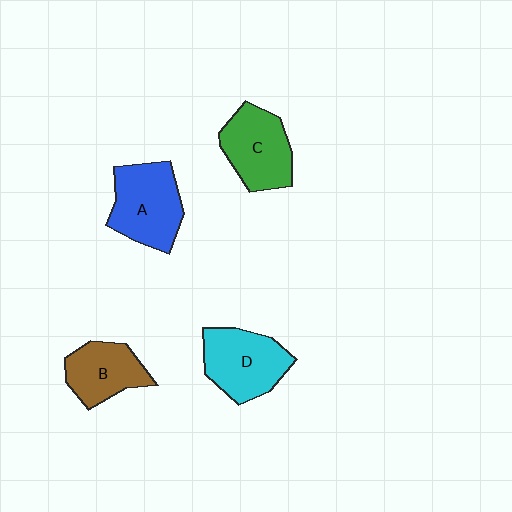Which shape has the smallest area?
Shape B (brown).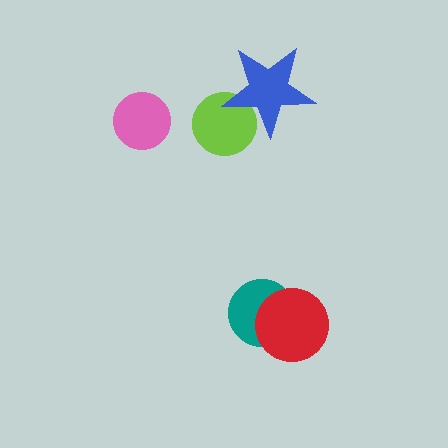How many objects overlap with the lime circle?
1 object overlaps with the lime circle.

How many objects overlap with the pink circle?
0 objects overlap with the pink circle.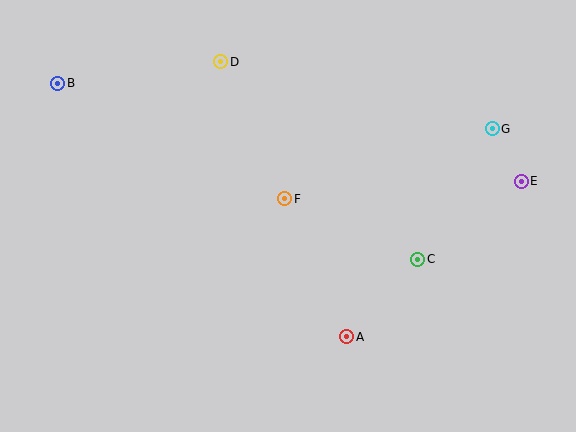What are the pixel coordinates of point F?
Point F is at (285, 199).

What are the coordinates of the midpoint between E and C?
The midpoint between E and C is at (469, 220).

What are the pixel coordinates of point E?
Point E is at (521, 181).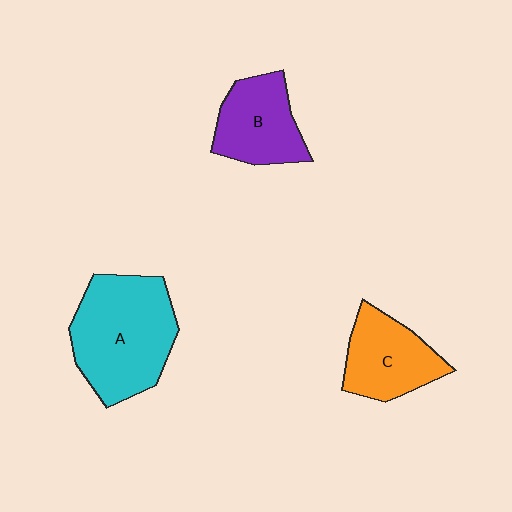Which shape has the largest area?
Shape A (cyan).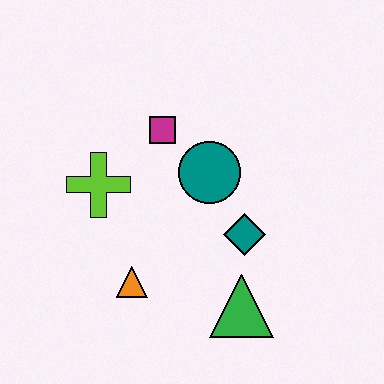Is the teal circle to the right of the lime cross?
Yes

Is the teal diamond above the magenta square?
No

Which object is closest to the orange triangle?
The lime cross is closest to the orange triangle.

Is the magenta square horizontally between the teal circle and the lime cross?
Yes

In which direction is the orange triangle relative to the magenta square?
The orange triangle is below the magenta square.